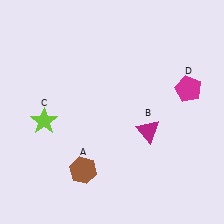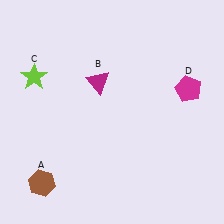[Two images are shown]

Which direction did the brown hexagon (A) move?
The brown hexagon (A) moved left.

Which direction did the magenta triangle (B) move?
The magenta triangle (B) moved left.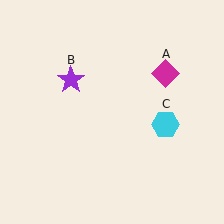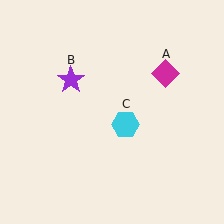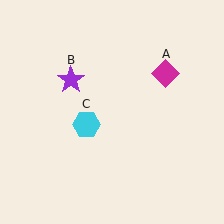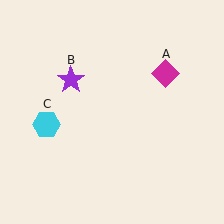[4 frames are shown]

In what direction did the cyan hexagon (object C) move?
The cyan hexagon (object C) moved left.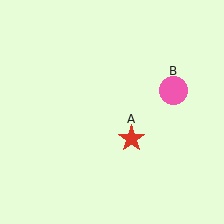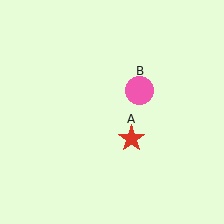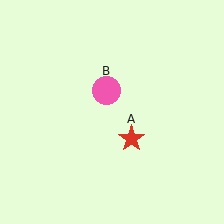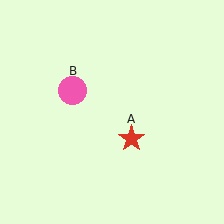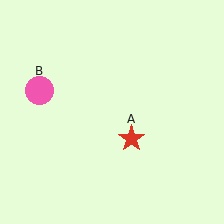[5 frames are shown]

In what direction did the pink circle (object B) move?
The pink circle (object B) moved left.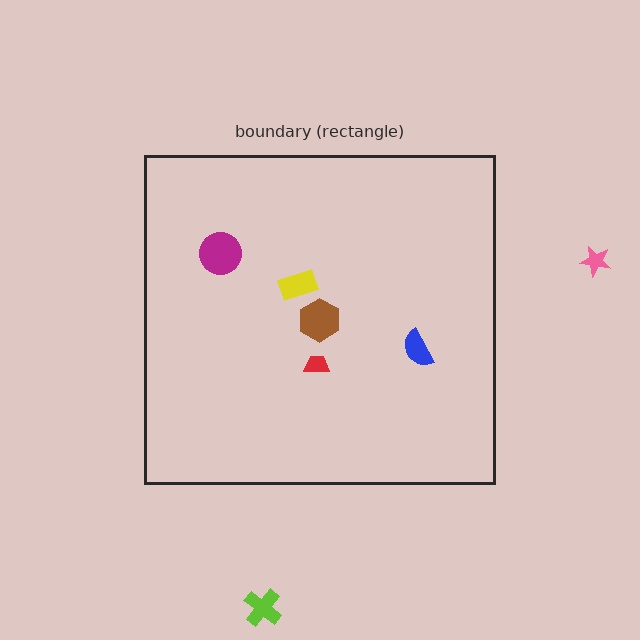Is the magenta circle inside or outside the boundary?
Inside.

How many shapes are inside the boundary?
5 inside, 2 outside.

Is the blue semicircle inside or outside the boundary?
Inside.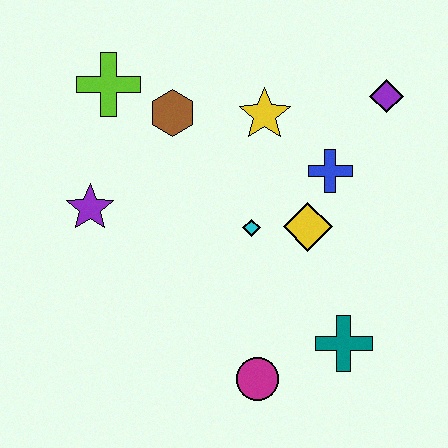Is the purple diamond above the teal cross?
Yes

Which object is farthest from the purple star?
The purple diamond is farthest from the purple star.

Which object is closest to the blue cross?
The yellow diamond is closest to the blue cross.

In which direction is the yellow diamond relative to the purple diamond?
The yellow diamond is below the purple diamond.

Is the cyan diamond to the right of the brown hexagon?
Yes